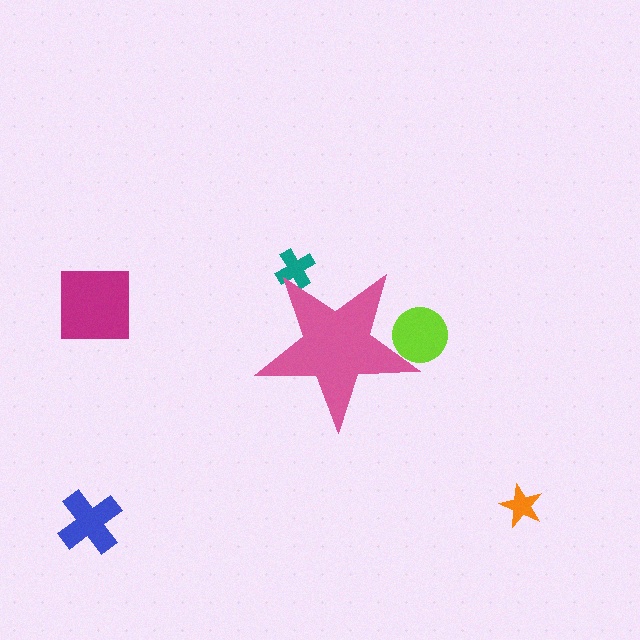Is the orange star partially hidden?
No, the orange star is fully visible.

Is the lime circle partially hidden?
Yes, the lime circle is partially hidden behind the pink star.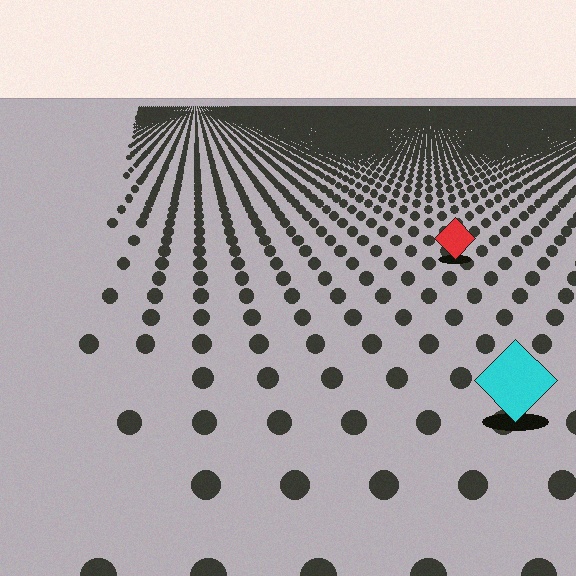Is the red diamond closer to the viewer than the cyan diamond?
No. The cyan diamond is closer — you can tell from the texture gradient: the ground texture is coarser near it.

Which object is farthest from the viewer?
The red diamond is farthest from the viewer. It appears smaller and the ground texture around it is denser.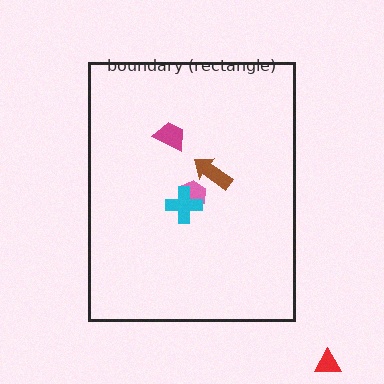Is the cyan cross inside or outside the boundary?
Inside.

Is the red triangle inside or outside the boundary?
Outside.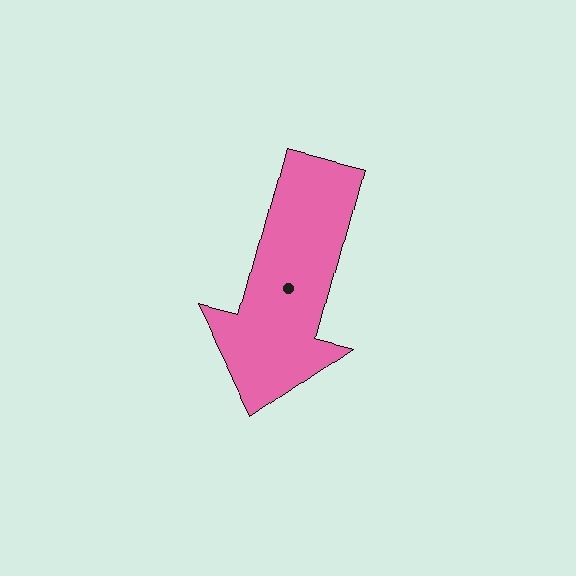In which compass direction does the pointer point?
South.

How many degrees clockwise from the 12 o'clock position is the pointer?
Approximately 195 degrees.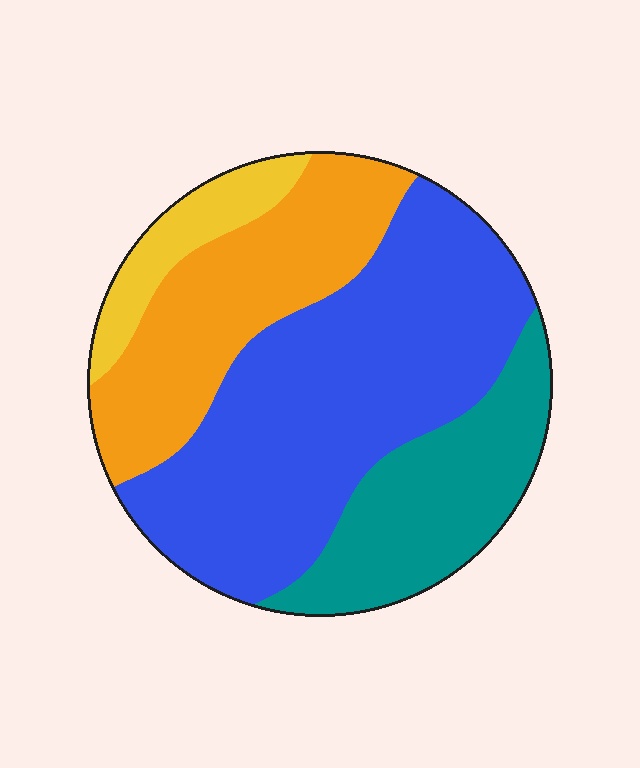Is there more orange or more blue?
Blue.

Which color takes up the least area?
Yellow, at roughly 10%.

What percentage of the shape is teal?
Teal covers about 20% of the shape.